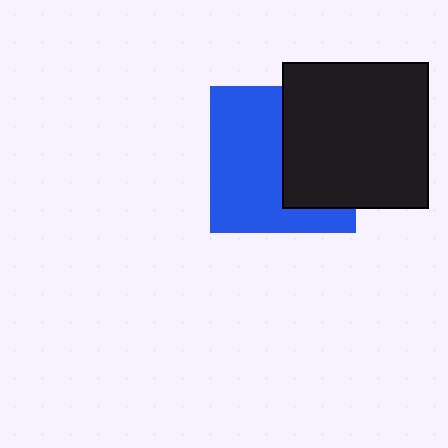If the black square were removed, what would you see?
You would see the complete blue square.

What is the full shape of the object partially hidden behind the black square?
The partially hidden object is a blue square.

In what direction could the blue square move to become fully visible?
The blue square could move left. That would shift it out from behind the black square entirely.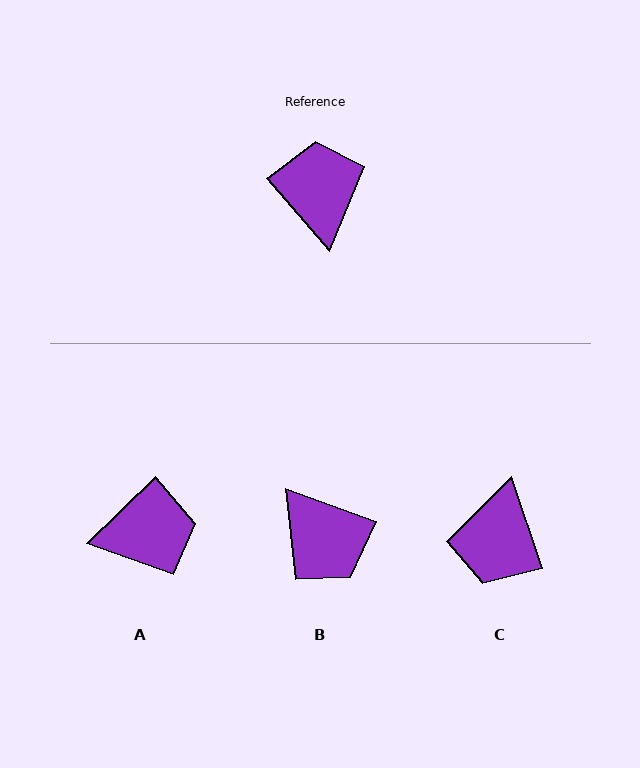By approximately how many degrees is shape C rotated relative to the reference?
Approximately 157 degrees counter-clockwise.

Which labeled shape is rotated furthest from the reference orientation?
C, about 157 degrees away.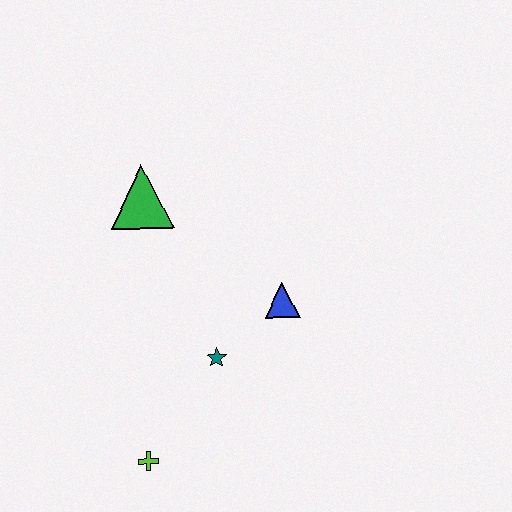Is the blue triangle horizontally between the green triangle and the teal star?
No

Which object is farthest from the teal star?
The green triangle is farthest from the teal star.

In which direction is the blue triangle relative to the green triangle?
The blue triangle is to the right of the green triangle.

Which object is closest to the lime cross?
The teal star is closest to the lime cross.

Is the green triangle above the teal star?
Yes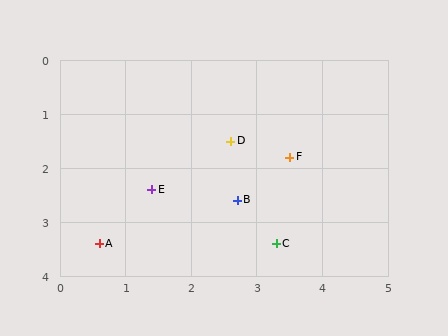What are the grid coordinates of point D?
Point D is at approximately (2.6, 1.5).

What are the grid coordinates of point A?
Point A is at approximately (0.6, 3.4).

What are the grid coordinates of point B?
Point B is at approximately (2.7, 2.6).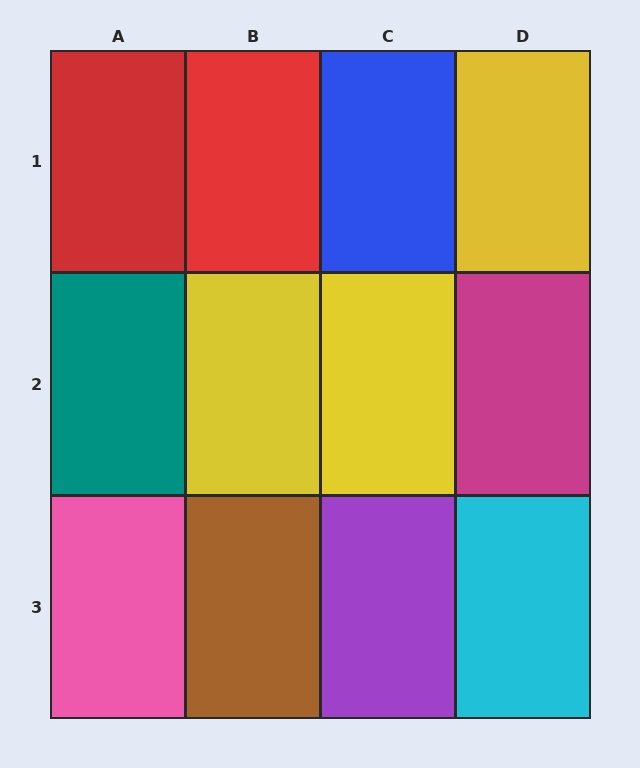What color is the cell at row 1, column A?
Red.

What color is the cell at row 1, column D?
Yellow.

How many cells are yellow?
3 cells are yellow.